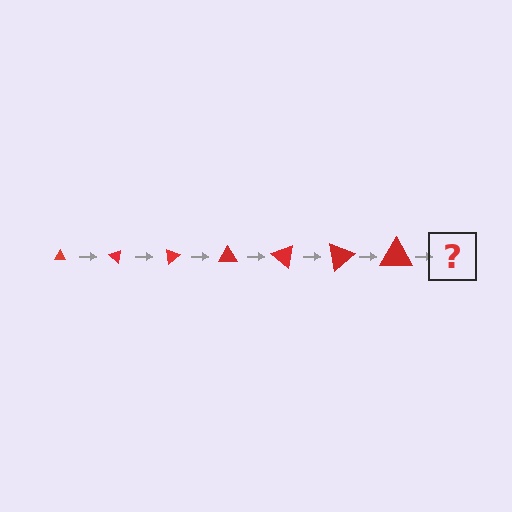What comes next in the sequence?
The next element should be a triangle, larger than the previous one and rotated 280 degrees from the start.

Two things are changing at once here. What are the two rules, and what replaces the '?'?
The two rules are that the triangle grows larger each step and it rotates 40 degrees each step. The '?' should be a triangle, larger than the previous one and rotated 280 degrees from the start.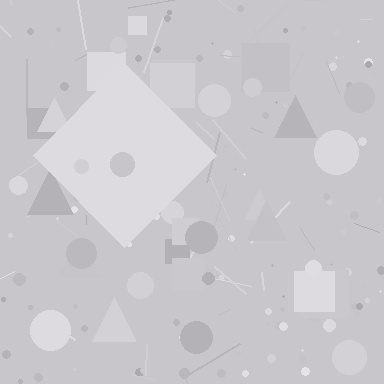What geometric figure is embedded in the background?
A diamond is embedded in the background.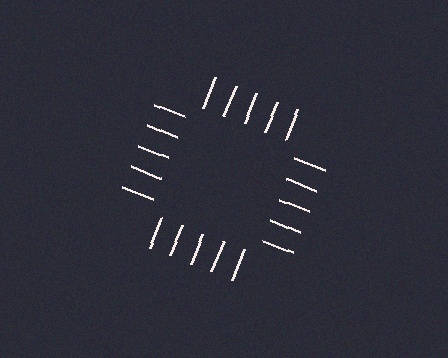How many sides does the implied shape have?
4 sides — the line-ends trace a square.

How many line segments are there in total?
20 — 5 along each of the 4 edges.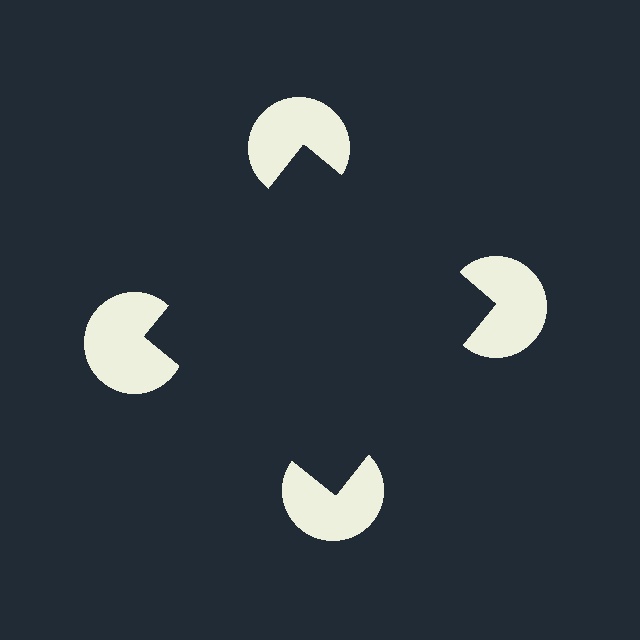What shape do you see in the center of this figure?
An illusory square — its edges are inferred from the aligned wedge cuts in the pac-man discs, not physically drawn.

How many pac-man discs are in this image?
There are 4 — one at each vertex of the illusory square.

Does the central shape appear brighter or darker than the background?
It typically appears slightly darker than the background, even though no actual brightness change is drawn.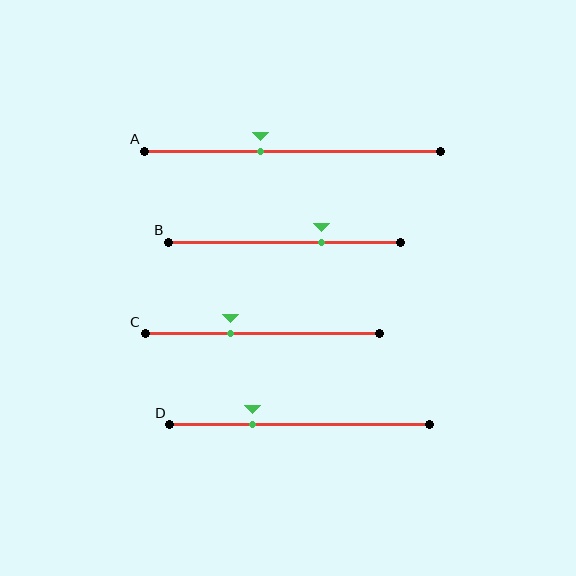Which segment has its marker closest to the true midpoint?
Segment A has its marker closest to the true midpoint.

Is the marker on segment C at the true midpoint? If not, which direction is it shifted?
No, the marker on segment C is shifted to the left by about 14% of the segment length.